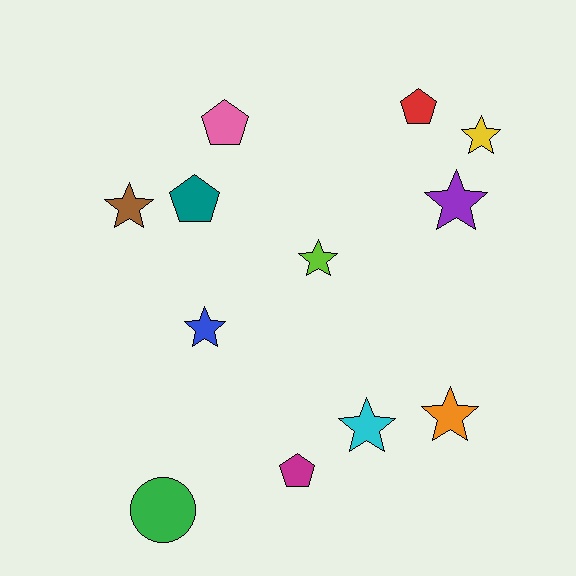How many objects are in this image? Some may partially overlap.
There are 12 objects.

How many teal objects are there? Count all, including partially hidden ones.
There is 1 teal object.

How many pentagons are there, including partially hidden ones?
There are 4 pentagons.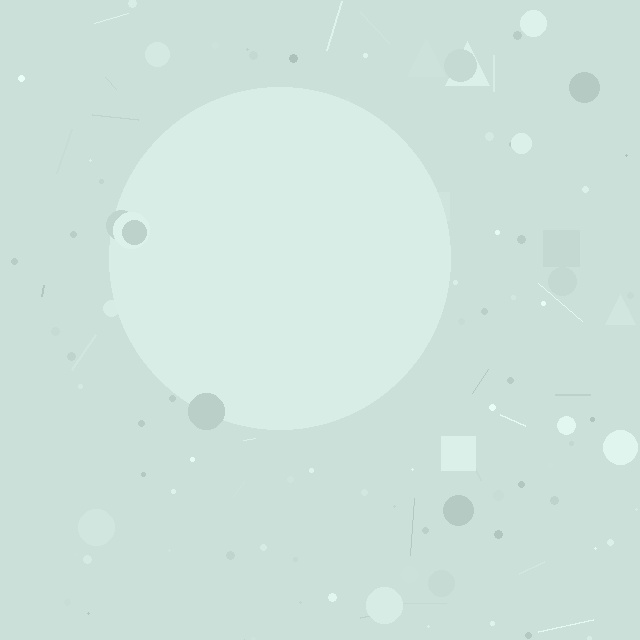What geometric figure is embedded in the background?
A circle is embedded in the background.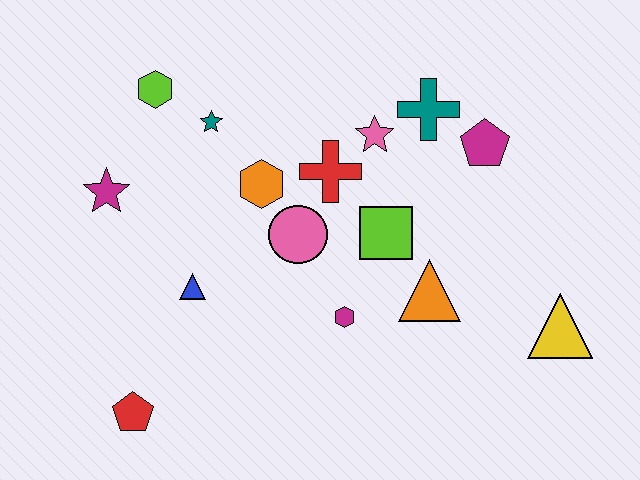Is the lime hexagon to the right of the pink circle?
No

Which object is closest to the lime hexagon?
The teal star is closest to the lime hexagon.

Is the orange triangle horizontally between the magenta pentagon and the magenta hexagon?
Yes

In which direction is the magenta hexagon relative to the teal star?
The magenta hexagon is below the teal star.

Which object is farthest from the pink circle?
The yellow triangle is farthest from the pink circle.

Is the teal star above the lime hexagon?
No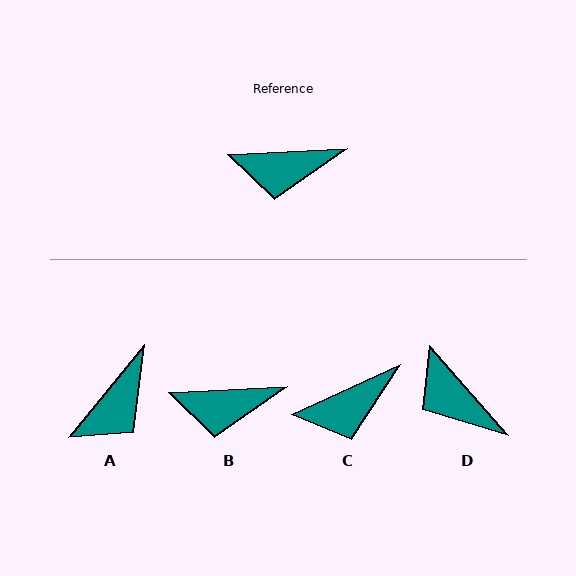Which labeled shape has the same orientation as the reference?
B.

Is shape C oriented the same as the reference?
No, it is off by about 22 degrees.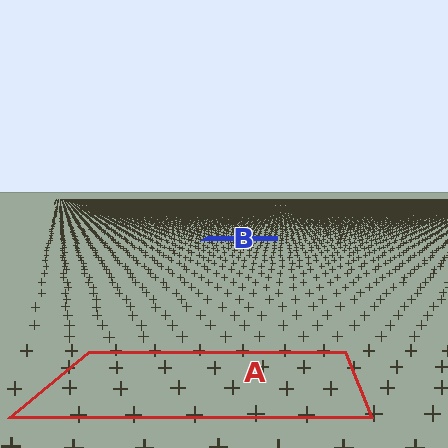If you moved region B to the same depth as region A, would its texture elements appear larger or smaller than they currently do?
They would appear larger. At a closer depth, the same texture elements are projected at a bigger on-screen size.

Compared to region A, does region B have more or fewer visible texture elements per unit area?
Region B has more texture elements per unit area — they are packed more densely because it is farther away.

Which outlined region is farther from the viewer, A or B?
Region B is farther from the viewer — the texture elements inside it appear smaller and more densely packed.